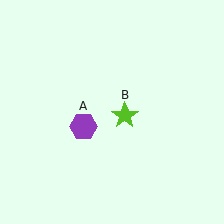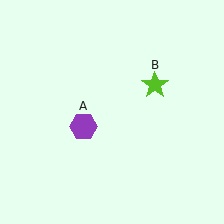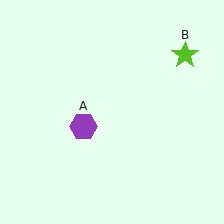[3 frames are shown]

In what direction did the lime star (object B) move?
The lime star (object B) moved up and to the right.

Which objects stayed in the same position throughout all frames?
Purple hexagon (object A) remained stationary.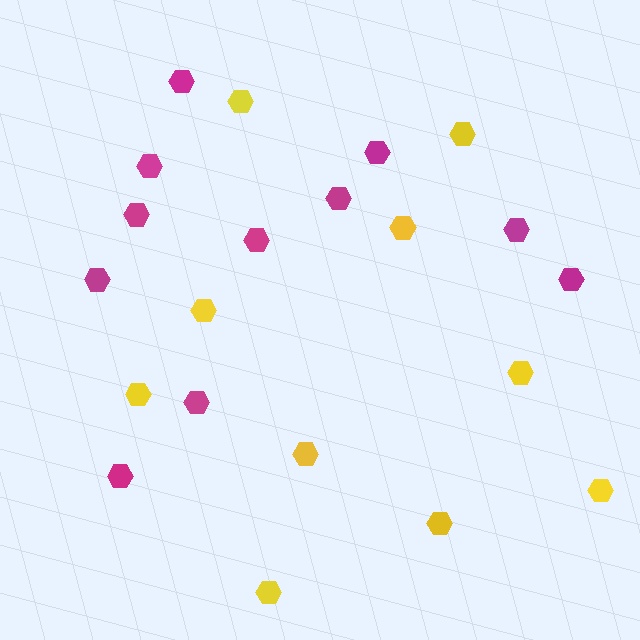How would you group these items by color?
There are 2 groups: one group of magenta hexagons (11) and one group of yellow hexagons (10).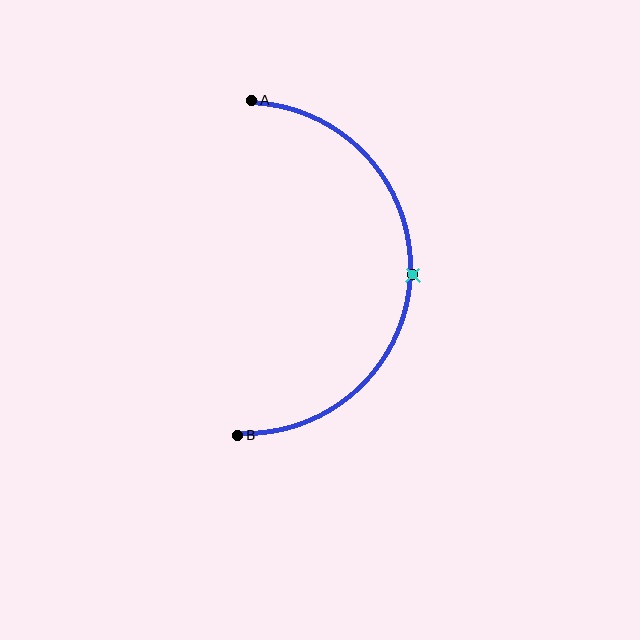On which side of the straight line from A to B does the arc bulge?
The arc bulges to the right of the straight line connecting A and B.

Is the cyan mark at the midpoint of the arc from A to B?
Yes. The cyan mark lies on the arc at equal arc-length from both A and B — it is the arc midpoint.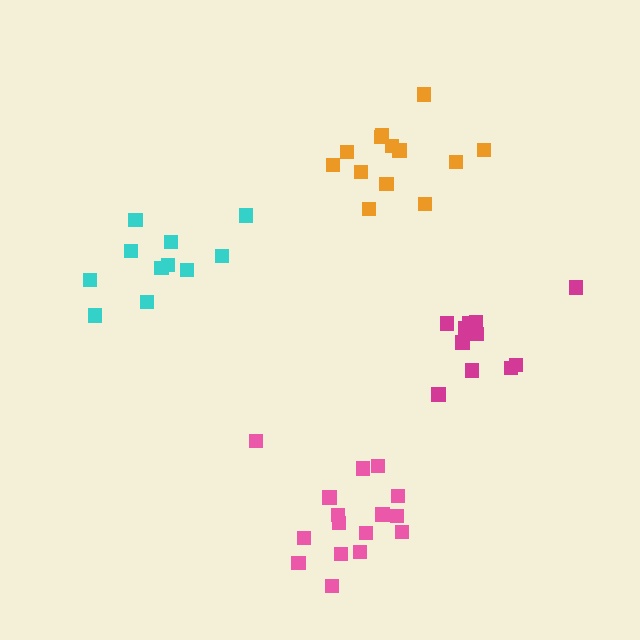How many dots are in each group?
Group 1: 16 dots, Group 2: 11 dots, Group 3: 13 dots, Group 4: 12 dots (52 total).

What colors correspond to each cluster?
The clusters are colored: pink, cyan, orange, magenta.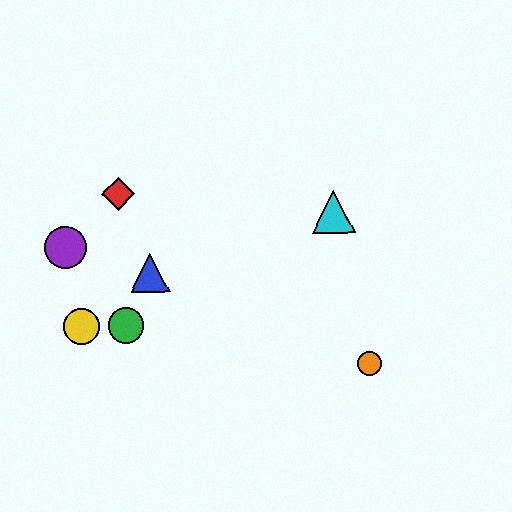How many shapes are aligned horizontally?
2 shapes (the green circle, the yellow circle) are aligned horizontally.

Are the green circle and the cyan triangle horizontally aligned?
No, the green circle is at y≈326 and the cyan triangle is at y≈212.